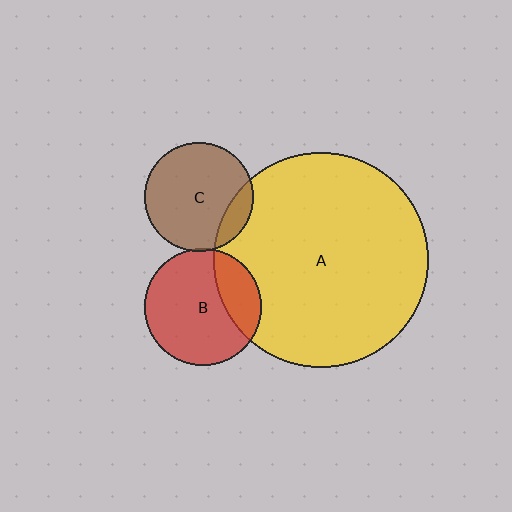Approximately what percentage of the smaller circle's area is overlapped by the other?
Approximately 15%.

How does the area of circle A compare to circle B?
Approximately 3.4 times.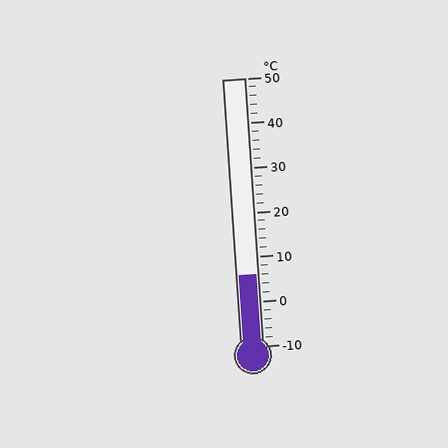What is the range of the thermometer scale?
The thermometer scale ranges from -10°C to 50°C.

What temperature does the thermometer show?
The thermometer shows approximately 6°C.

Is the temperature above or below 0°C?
The temperature is above 0°C.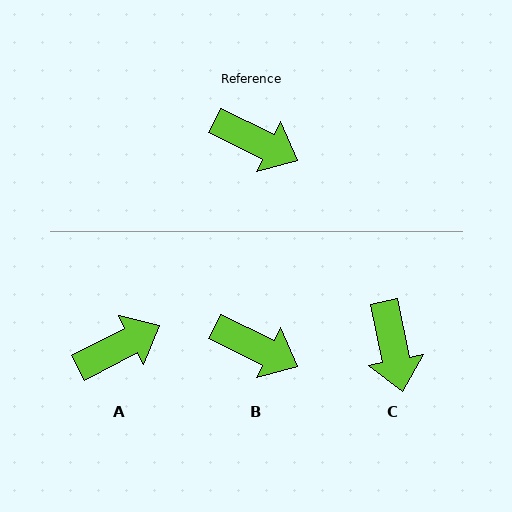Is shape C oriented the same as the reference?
No, it is off by about 53 degrees.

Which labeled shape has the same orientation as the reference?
B.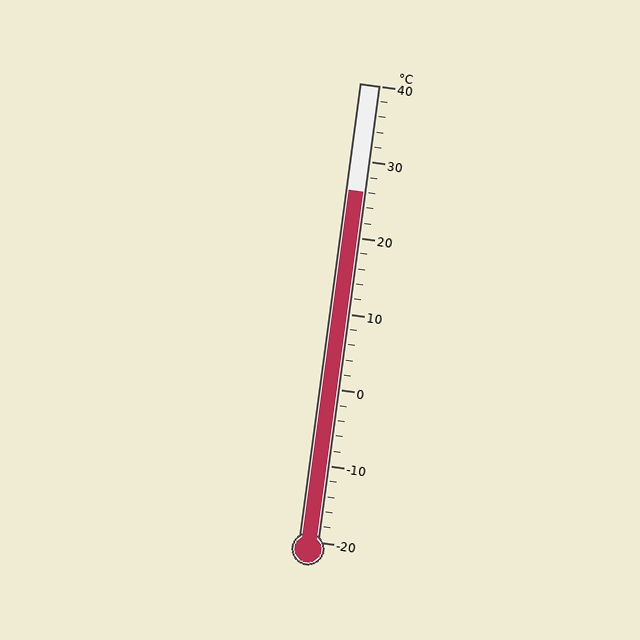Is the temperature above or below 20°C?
The temperature is above 20°C.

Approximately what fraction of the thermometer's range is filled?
The thermometer is filled to approximately 75% of its range.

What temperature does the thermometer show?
The thermometer shows approximately 26°C.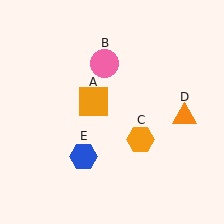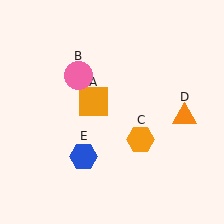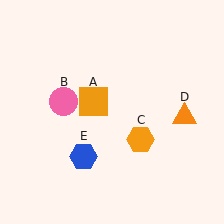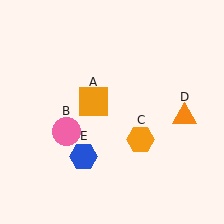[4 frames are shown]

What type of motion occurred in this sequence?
The pink circle (object B) rotated counterclockwise around the center of the scene.